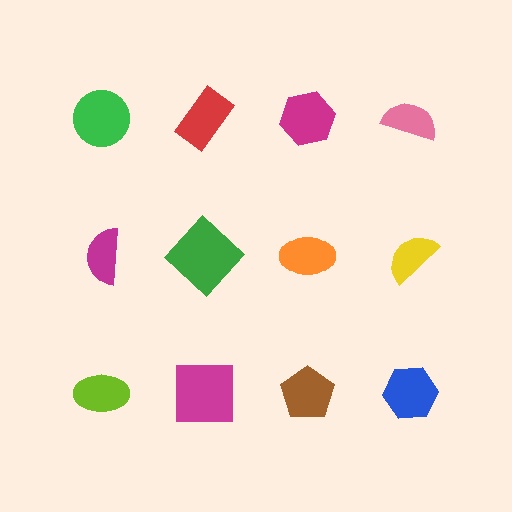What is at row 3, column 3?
A brown pentagon.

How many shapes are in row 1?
4 shapes.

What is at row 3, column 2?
A magenta square.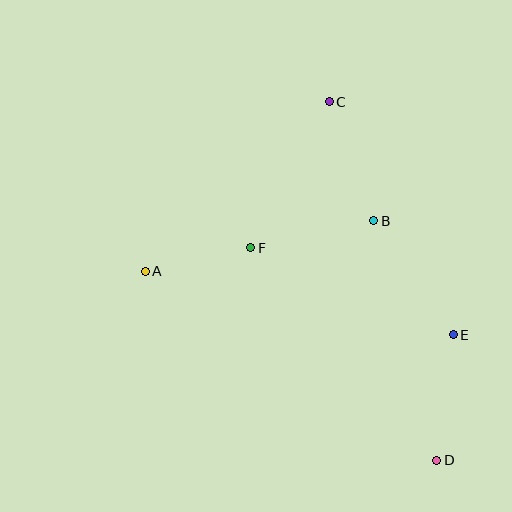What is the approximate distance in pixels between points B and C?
The distance between B and C is approximately 127 pixels.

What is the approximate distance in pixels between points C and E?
The distance between C and E is approximately 264 pixels.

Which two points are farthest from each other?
Points C and D are farthest from each other.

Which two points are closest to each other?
Points A and F are closest to each other.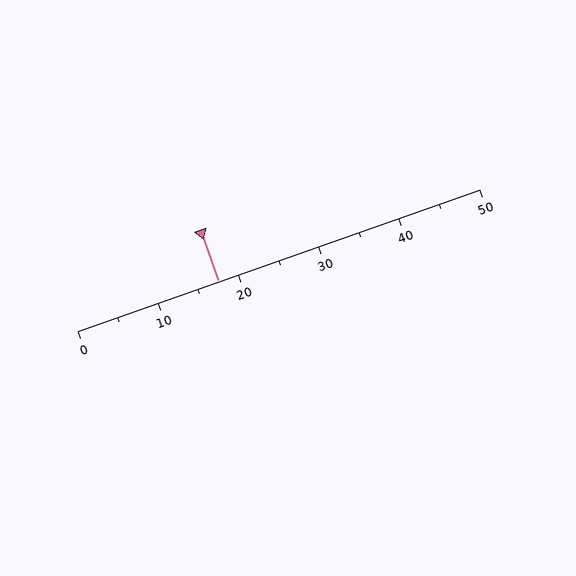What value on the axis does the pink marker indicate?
The marker indicates approximately 17.5.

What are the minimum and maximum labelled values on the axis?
The axis runs from 0 to 50.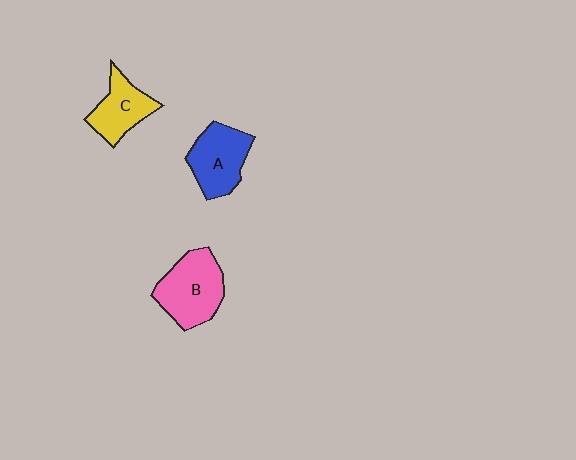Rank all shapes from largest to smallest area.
From largest to smallest: B (pink), A (blue), C (yellow).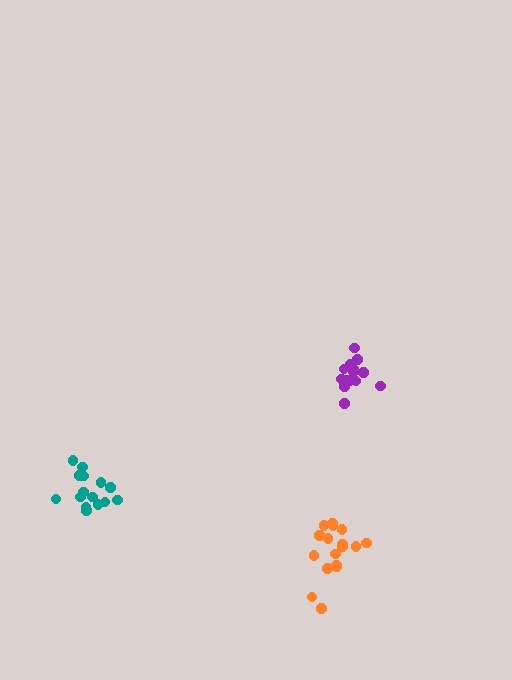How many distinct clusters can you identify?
There are 3 distinct clusters.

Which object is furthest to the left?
The teal cluster is leftmost.